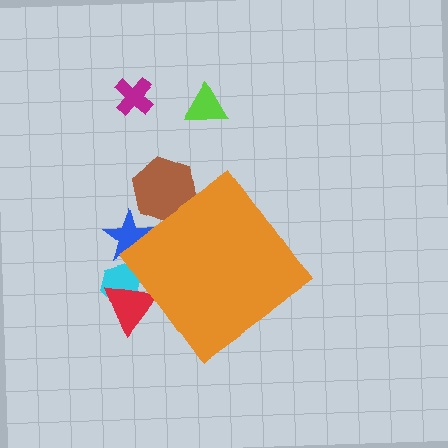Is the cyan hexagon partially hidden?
Yes, the cyan hexagon is partially hidden behind the orange diamond.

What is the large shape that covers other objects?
An orange diamond.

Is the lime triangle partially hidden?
No, the lime triangle is fully visible.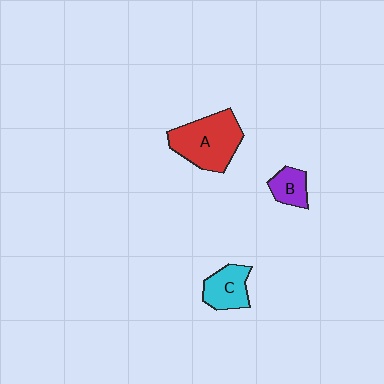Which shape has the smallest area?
Shape B (purple).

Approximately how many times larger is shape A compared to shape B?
Approximately 2.5 times.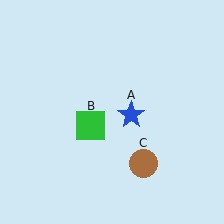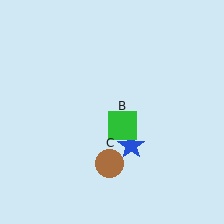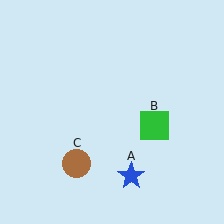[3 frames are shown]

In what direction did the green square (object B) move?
The green square (object B) moved right.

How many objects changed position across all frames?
3 objects changed position: blue star (object A), green square (object B), brown circle (object C).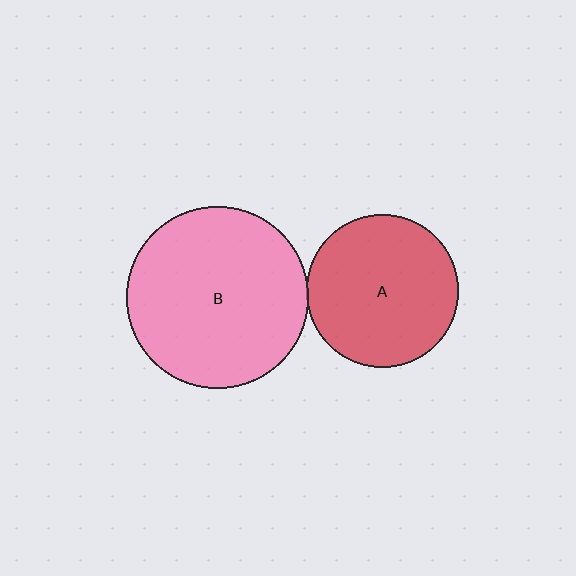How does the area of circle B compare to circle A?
Approximately 1.4 times.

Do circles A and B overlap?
Yes.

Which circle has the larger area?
Circle B (pink).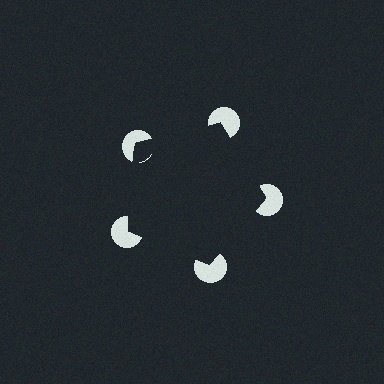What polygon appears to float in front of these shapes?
An illusory pentagon — its edges are inferred from the aligned wedge cuts in the pac-man discs, not physically drawn.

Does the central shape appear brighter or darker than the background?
It typically appears slightly darker than the background, even though no actual brightness change is drawn.